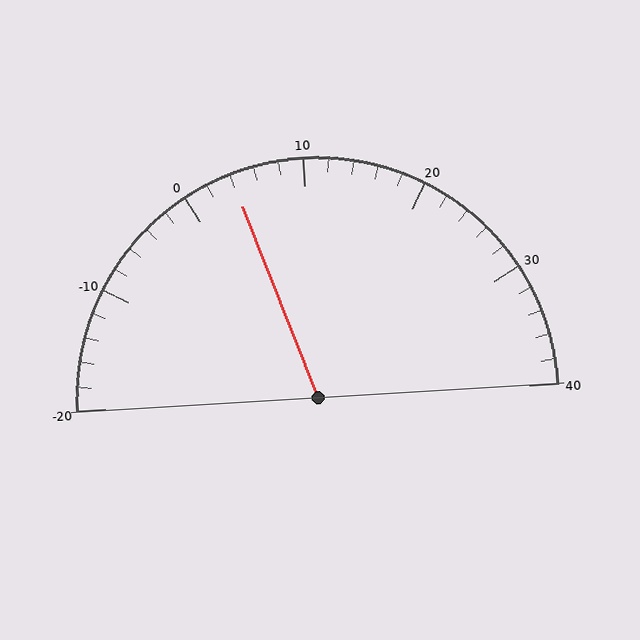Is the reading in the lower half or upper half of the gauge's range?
The reading is in the lower half of the range (-20 to 40).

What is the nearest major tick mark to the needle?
The nearest major tick mark is 0.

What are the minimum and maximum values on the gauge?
The gauge ranges from -20 to 40.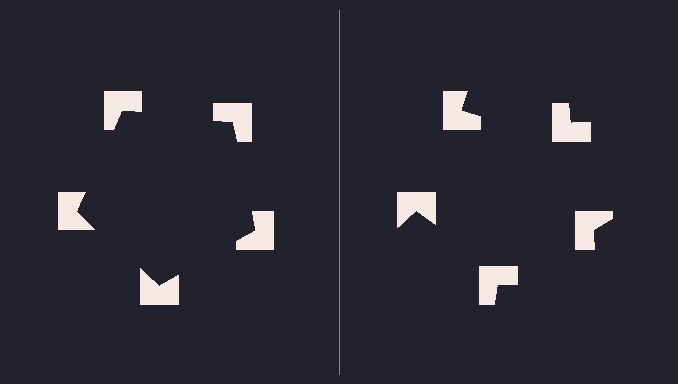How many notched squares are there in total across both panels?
10 — 5 on each side.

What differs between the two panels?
The notched squares are positioned identically on both sides; only the wedge orientations differ. On the left they align to a pentagon; on the right they are misaligned.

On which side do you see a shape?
An illusory pentagon appears on the left side. On the right side the wedge cuts are rotated, so no coherent shape forms.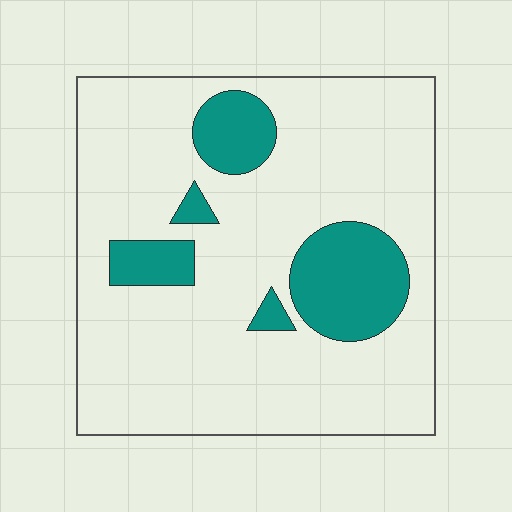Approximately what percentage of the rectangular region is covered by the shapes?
Approximately 20%.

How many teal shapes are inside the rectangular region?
5.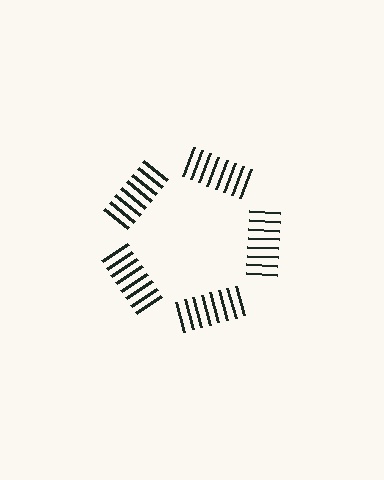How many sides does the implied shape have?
5 sides — the line-ends trace a pentagon.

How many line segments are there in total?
40 — 8 along each of the 5 edges.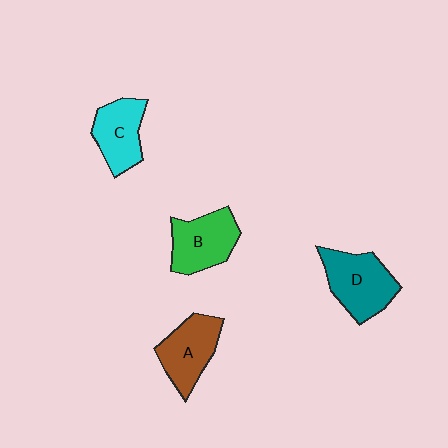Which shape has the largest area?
Shape D (teal).